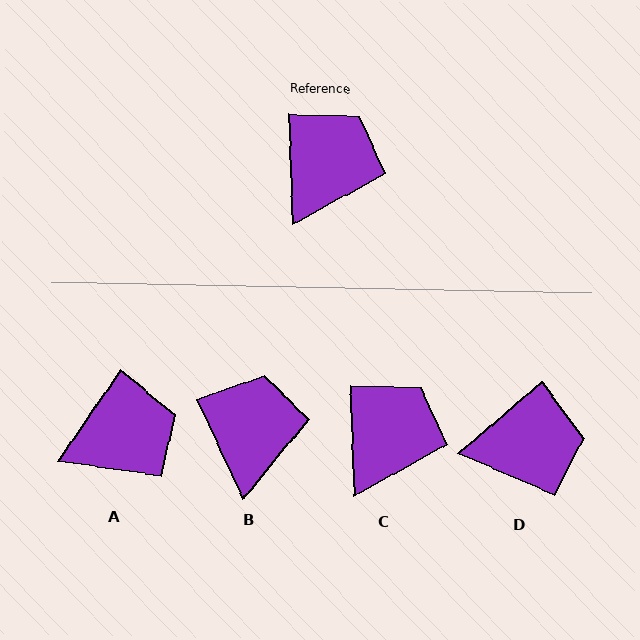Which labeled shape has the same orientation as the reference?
C.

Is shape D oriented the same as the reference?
No, it is off by about 52 degrees.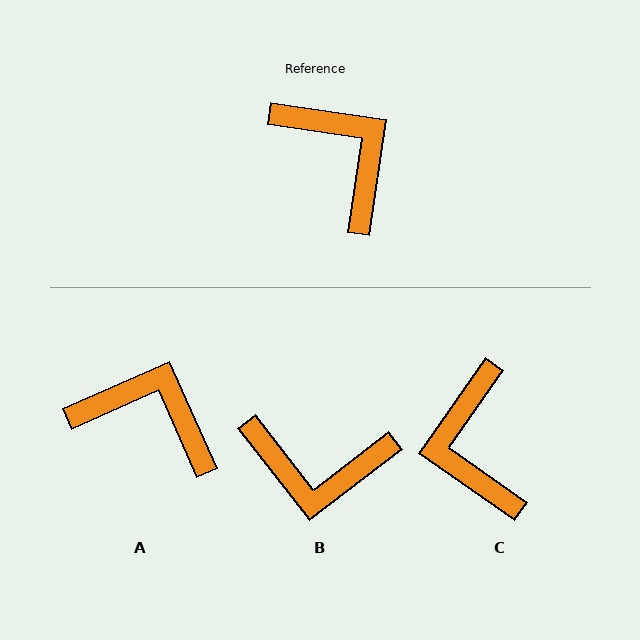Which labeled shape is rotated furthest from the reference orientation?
C, about 154 degrees away.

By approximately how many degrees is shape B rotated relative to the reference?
Approximately 134 degrees clockwise.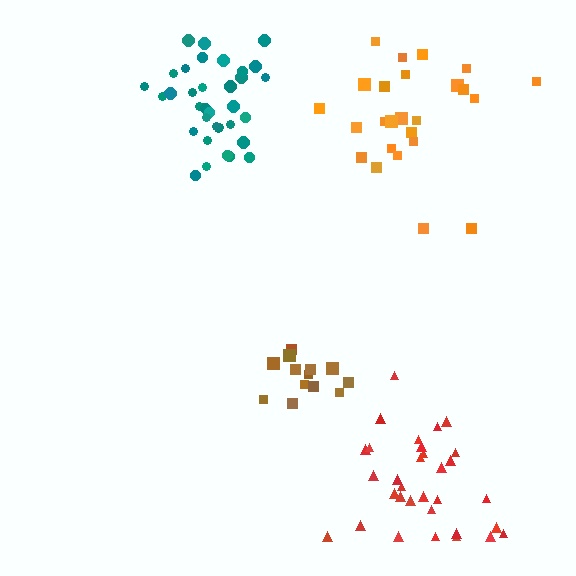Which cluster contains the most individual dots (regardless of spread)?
Teal (35).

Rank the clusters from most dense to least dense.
teal, brown, red, orange.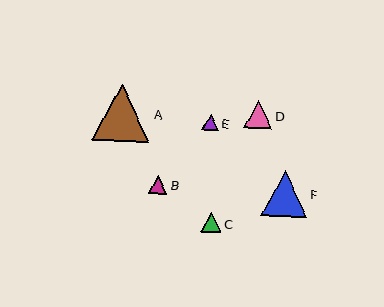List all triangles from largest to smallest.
From largest to smallest: A, F, D, C, B, E.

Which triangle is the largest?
Triangle A is the largest with a size of approximately 58 pixels.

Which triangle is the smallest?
Triangle E is the smallest with a size of approximately 16 pixels.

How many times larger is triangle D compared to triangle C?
Triangle D is approximately 1.4 times the size of triangle C.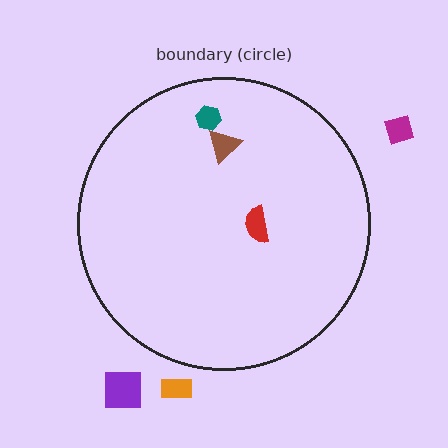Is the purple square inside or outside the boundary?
Outside.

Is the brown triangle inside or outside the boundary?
Inside.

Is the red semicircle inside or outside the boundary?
Inside.